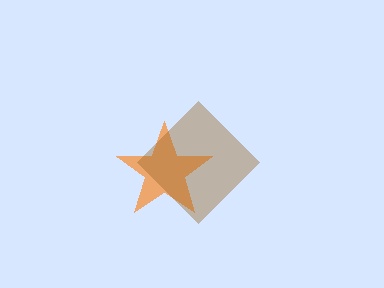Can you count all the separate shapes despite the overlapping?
Yes, there are 2 separate shapes.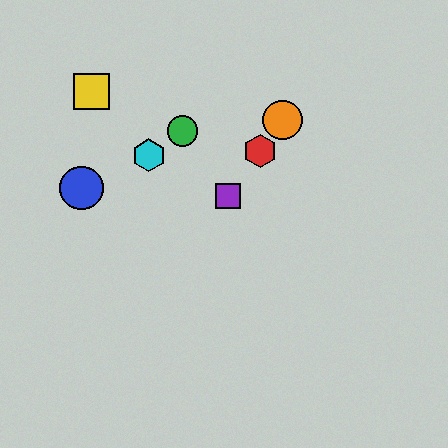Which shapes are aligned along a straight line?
The red hexagon, the purple square, the orange circle are aligned along a straight line.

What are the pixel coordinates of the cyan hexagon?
The cyan hexagon is at (149, 155).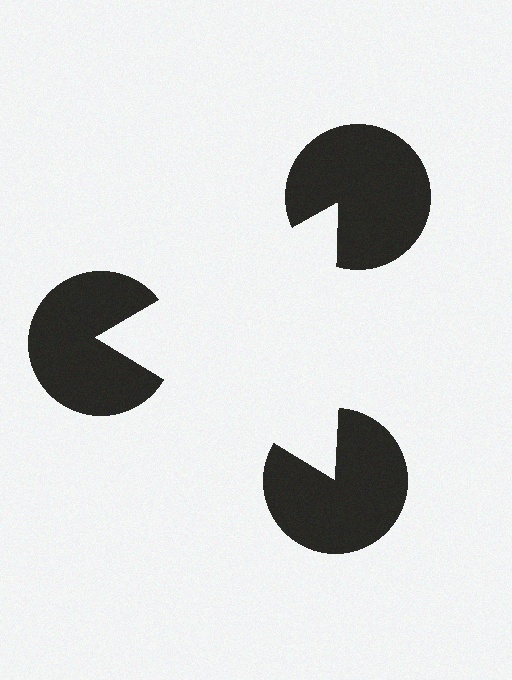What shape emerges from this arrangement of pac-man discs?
An illusory triangle — its edges are inferred from the aligned wedge cuts in the pac-man discs, not physically drawn.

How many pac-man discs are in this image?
There are 3 — one at each vertex of the illusory triangle.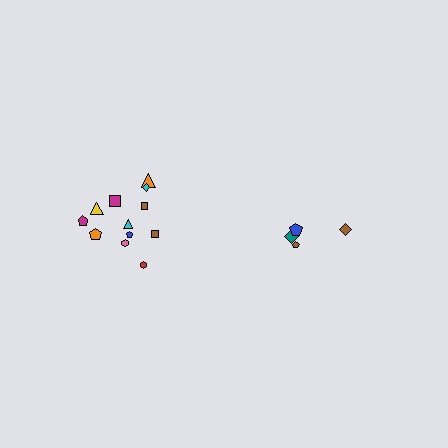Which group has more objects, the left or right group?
The left group.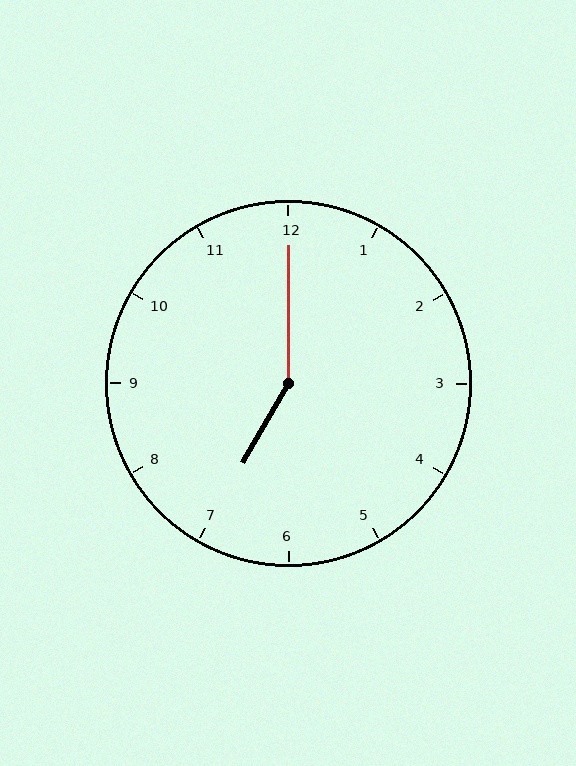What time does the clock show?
7:00.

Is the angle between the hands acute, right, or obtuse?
It is obtuse.